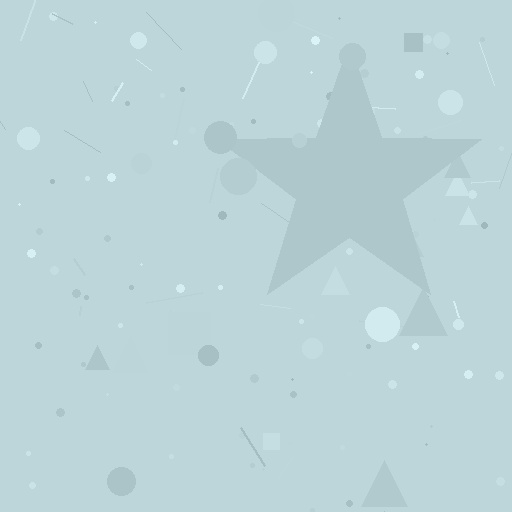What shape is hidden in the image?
A star is hidden in the image.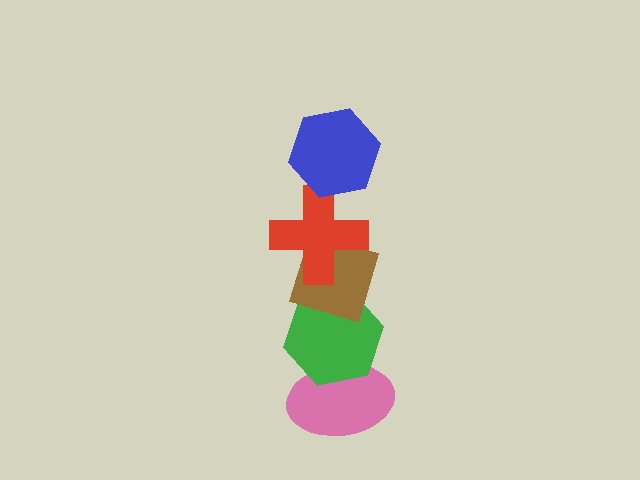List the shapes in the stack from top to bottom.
From top to bottom: the blue hexagon, the red cross, the brown diamond, the green hexagon, the pink ellipse.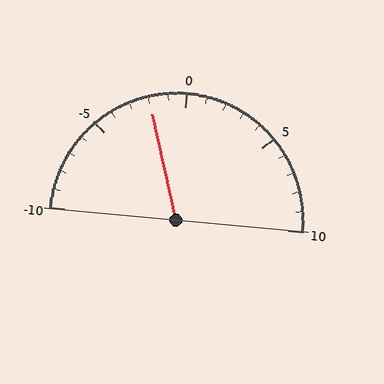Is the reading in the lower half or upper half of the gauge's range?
The reading is in the lower half of the range (-10 to 10).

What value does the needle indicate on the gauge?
The needle indicates approximately -2.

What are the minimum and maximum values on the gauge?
The gauge ranges from -10 to 10.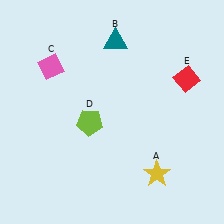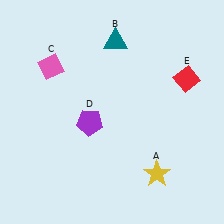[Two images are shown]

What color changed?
The pentagon (D) changed from lime in Image 1 to purple in Image 2.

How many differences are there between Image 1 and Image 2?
There is 1 difference between the two images.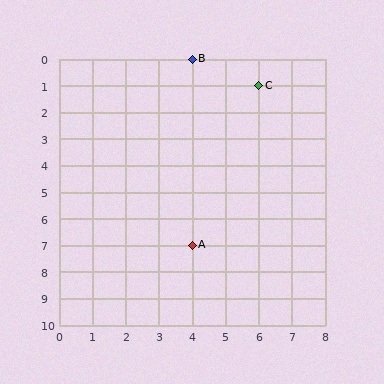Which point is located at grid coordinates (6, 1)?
Point C is at (6, 1).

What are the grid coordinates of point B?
Point B is at grid coordinates (4, 0).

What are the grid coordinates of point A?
Point A is at grid coordinates (4, 7).